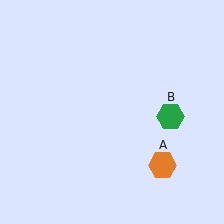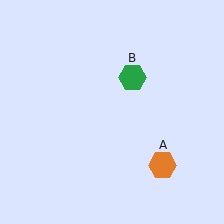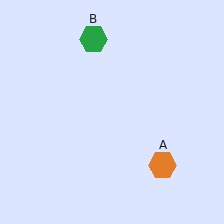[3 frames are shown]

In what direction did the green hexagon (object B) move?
The green hexagon (object B) moved up and to the left.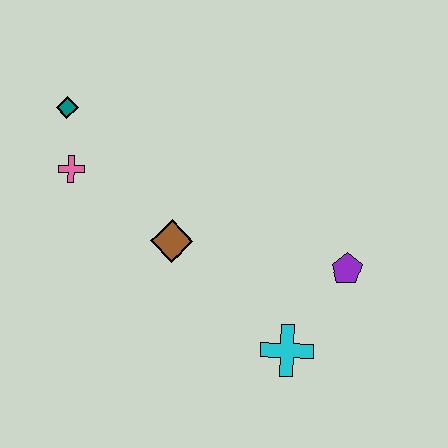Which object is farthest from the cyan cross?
The teal diamond is farthest from the cyan cross.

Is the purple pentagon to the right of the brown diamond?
Yes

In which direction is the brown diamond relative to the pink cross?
The brown diamond is to the right of the pink cross.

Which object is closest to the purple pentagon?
The cyan cross is closest to the purple pentagon.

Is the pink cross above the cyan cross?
Yes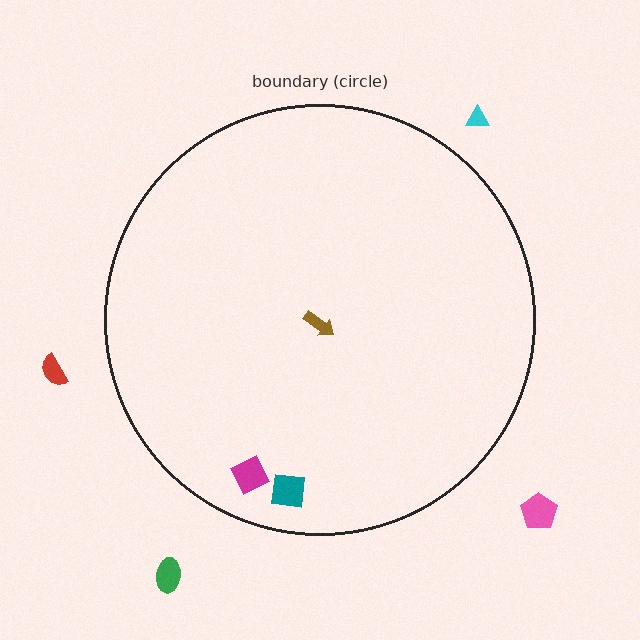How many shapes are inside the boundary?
3 inside, 4 outside.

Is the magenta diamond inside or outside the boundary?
Inside.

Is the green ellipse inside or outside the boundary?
Outside.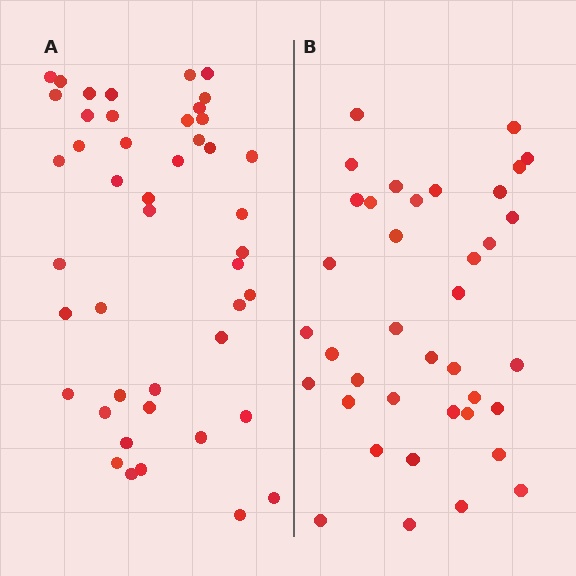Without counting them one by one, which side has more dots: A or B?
Region A (the left region) has more dots.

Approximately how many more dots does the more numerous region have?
Region A has roughly 8 or so more dots than region B.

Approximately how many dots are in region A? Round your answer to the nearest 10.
About 40 dots. (The exact count is 45, which rounds to 40.)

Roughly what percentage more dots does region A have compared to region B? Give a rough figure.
About 20% more.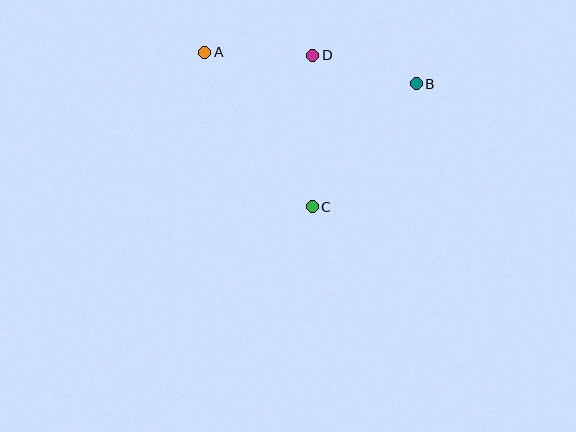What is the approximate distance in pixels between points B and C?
The distance between B and C is approximately 161 pixels.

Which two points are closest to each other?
Points B and D are closest to each other.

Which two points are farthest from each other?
Points A and B are farthest from each other.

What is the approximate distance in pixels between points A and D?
The distance between A and D is approximately 108 pixels.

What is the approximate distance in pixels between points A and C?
The distance between A and C is approximately 188 pixels.